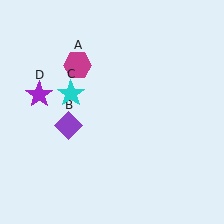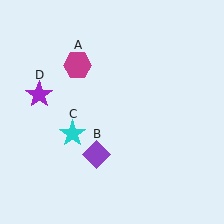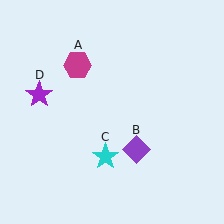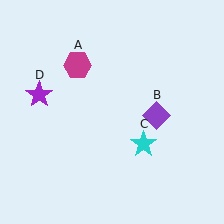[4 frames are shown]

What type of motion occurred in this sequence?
The purple diamond (object B), cyan star (object C) rotated counterclockwise around the center of the scene.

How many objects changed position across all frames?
2 objects changed position: purple diamond (object B), cyan star (object C).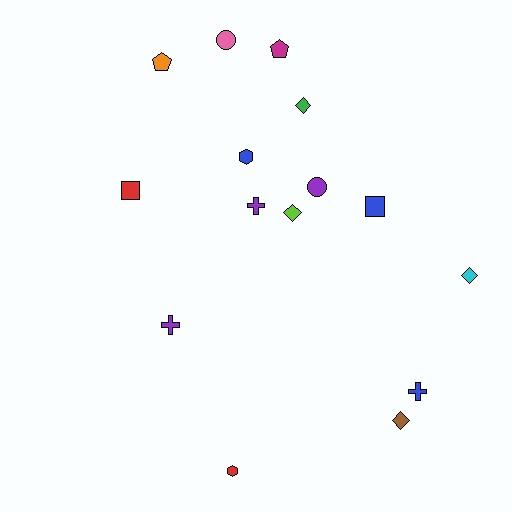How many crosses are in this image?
There are 3 crosses.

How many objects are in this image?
There are 15 objects.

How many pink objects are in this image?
There is 1 pink object.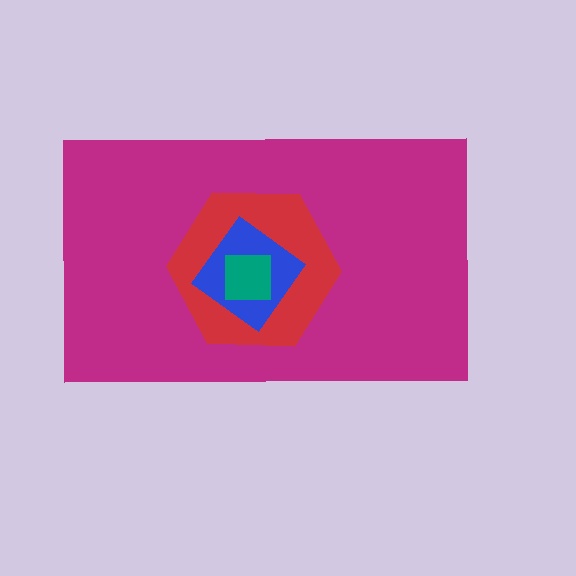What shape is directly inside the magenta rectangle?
The red hexagon.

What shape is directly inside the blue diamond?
The teal square.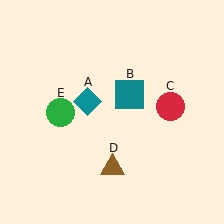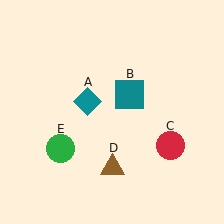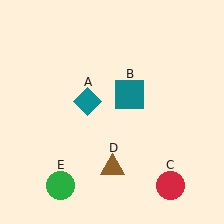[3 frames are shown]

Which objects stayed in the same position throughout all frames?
Teal diamond (object A) and teal square (object B) and brown triangle (object D) remained stationary.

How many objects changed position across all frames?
2 objects changed position: red circle (object C), green circle (object E).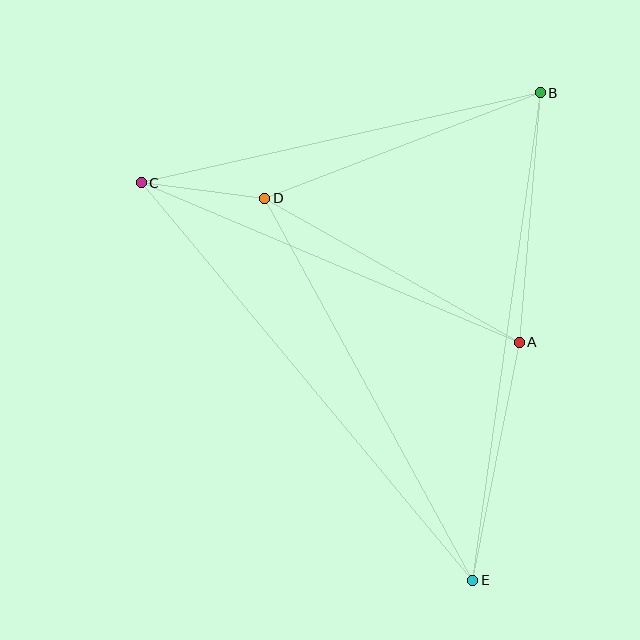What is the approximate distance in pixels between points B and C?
The distance between B and C is approximately 409 pixels.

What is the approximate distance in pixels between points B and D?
The distance between B and D is approximately 295 pixels.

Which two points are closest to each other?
Points C and D are closest to each other.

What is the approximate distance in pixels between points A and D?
The distance between A and D is approximately 292 pixels.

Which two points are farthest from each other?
Points C and E are farthest from each other.